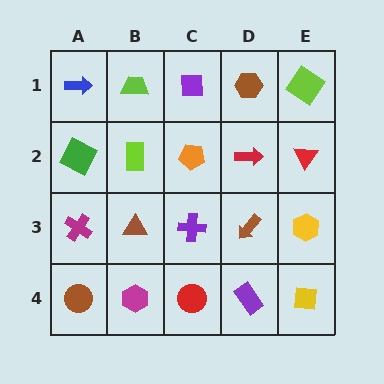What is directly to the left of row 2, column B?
A green square.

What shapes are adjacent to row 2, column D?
A brown hexagon (row 1, column D), a brown arrow (row 3, column D), an orange pentagon (row 2, column C), a red triangle (row 2, column E).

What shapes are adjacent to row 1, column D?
A red arrow (row 2, column D), a purple square (row 1, column C), a lime diamond (row 1, column E).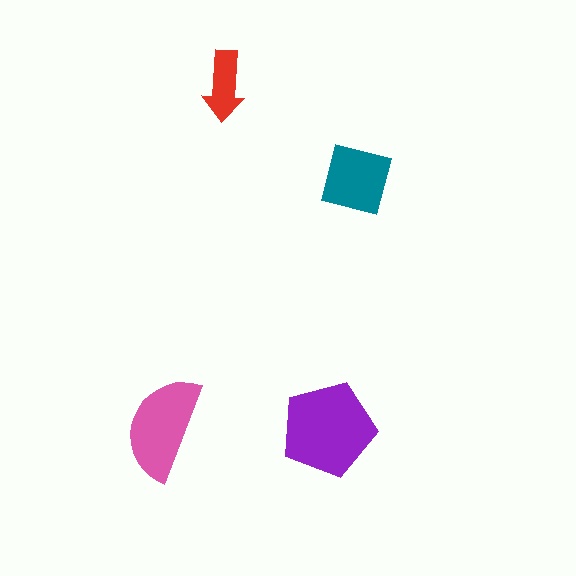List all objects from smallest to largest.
The red arrow, the teal square, the pink semicircle, the purple pentagon.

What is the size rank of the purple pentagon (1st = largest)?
1st.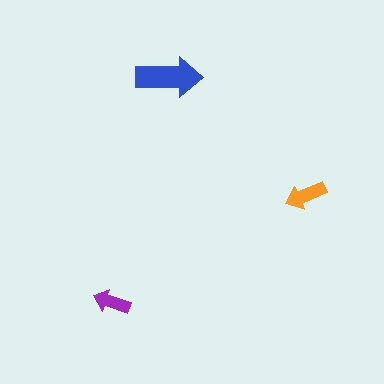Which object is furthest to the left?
The purple arrow is leftmost.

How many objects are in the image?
There are 3 objects in the image.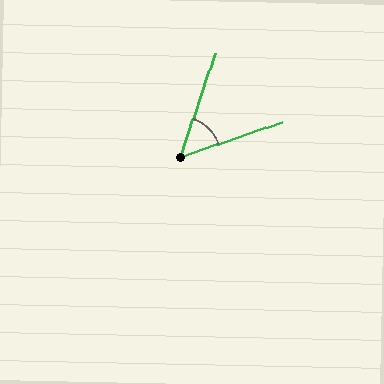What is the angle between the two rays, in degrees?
Approximately 52 degrees.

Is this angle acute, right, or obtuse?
It is acute.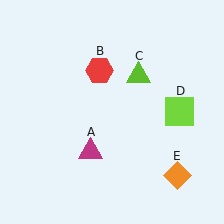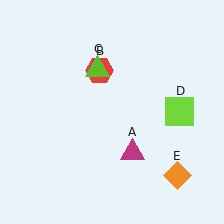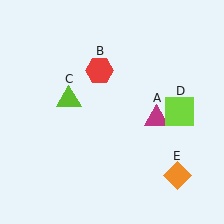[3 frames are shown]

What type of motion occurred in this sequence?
The magenta triangle (object A), lime triangle (object C) rotated counterclockwise around the center of the scene.